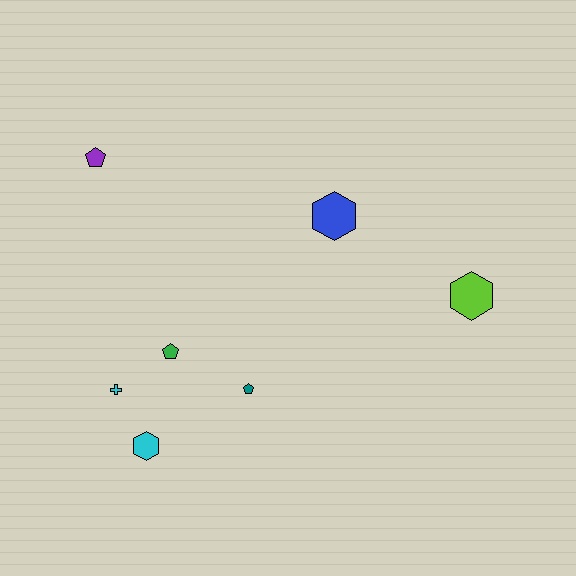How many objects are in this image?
There are 7 objects.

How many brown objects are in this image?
There are no brown objects.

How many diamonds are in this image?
There are no diamonds.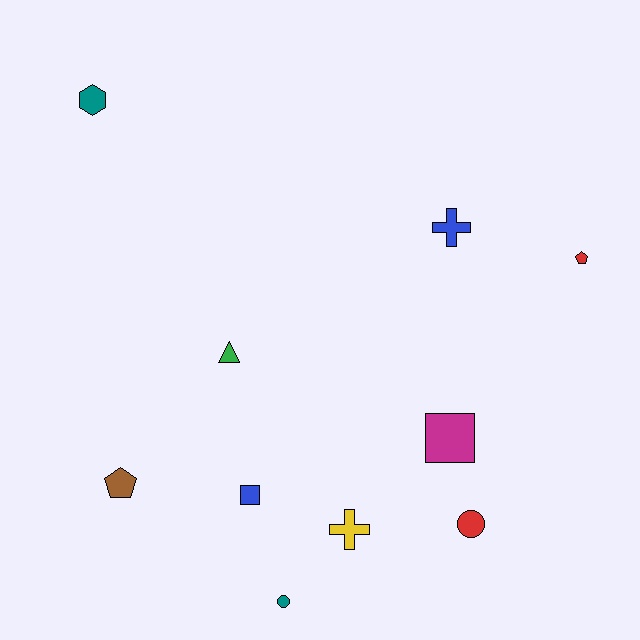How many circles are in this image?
There are 2 circles.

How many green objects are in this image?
There is 1 green object.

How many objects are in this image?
There are 10 objects.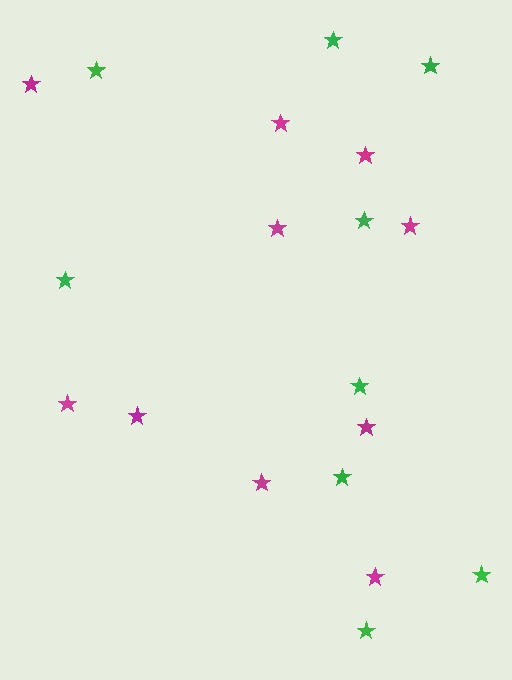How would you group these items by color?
There are 2 groups: one group of magenta stars (10) and one group of green stars (9).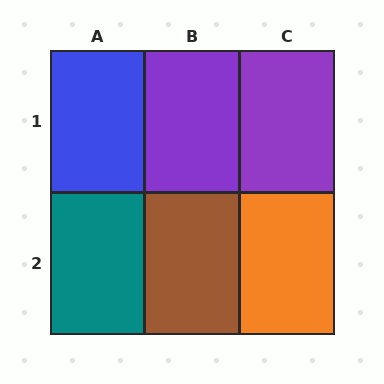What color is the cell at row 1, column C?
Purple.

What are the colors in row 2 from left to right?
Teal, brown, orange.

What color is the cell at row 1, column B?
Purple.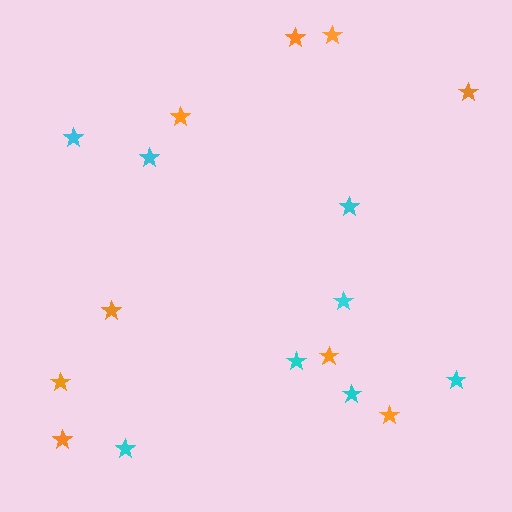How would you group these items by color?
There are 2 groups: one group of orange stars (9) and one group of cyan stars (8).